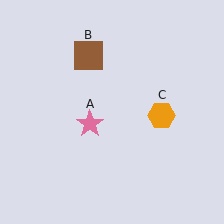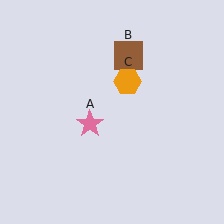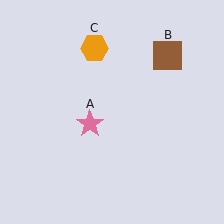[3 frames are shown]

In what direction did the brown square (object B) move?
The brown square (object B) moved right.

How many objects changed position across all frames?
2 objects changed position: brown square (object B), orange hexagon (object C).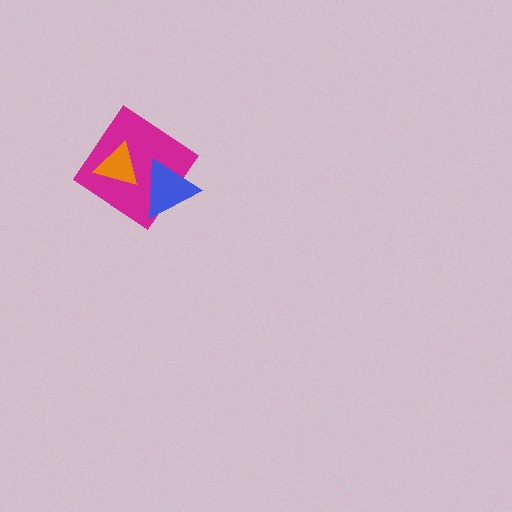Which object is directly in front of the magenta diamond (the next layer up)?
The blue triangle is directly in front of the magenta diamond.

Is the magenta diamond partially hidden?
Yes, it is partially covered by another shape.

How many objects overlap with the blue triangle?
1 object overlaps with the blue triangle.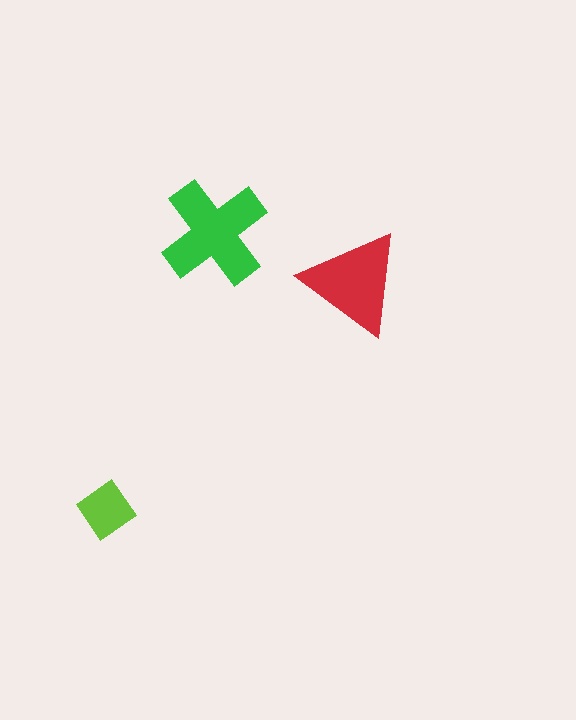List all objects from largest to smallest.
The green cross, the red triangle, the lime diamond.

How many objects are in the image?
There are 3 objects in the image.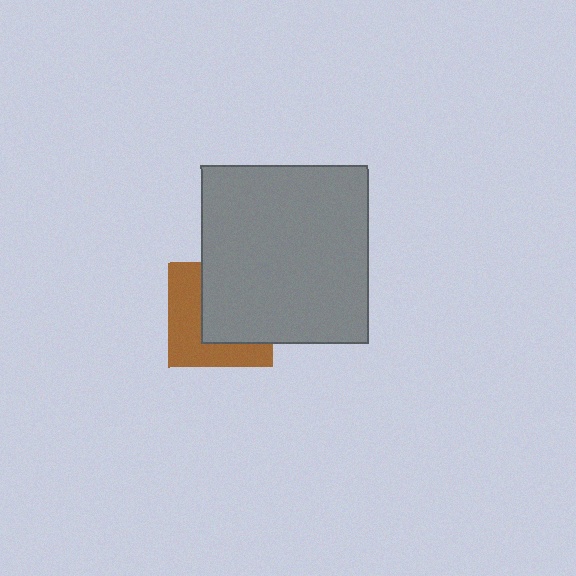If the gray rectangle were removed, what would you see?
You would see the complete brown square.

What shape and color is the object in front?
The object in front is a gray rectangle.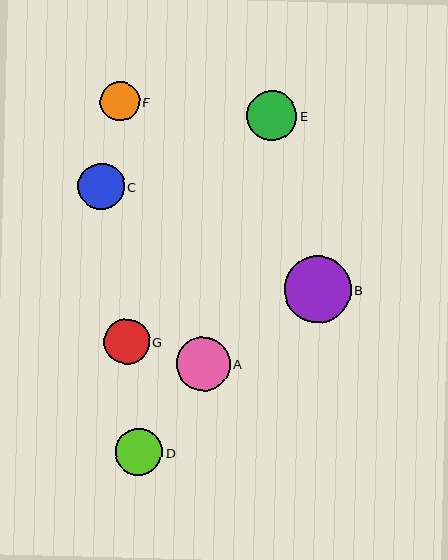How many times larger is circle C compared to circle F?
Circle C is approximately 1.2 times the size of circle F.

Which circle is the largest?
Circle B is the largest with a size of approximately 67 pixels.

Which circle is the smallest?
Circle F is the smallest with a size of approximately 39 pixels.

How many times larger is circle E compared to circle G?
Circle E is approximately 1.1 times the size of circle G.